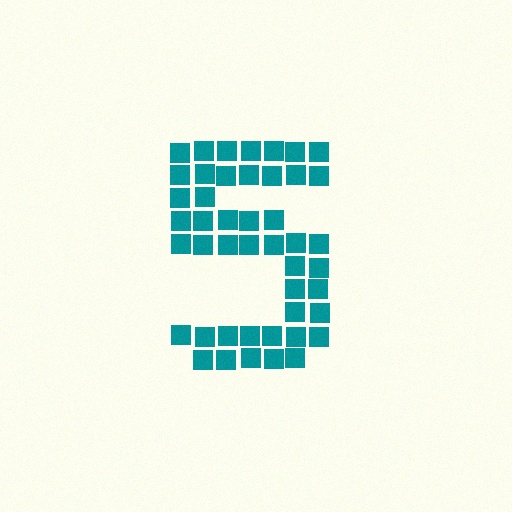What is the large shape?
The large shape is the digit 5.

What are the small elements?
The small elements are squares.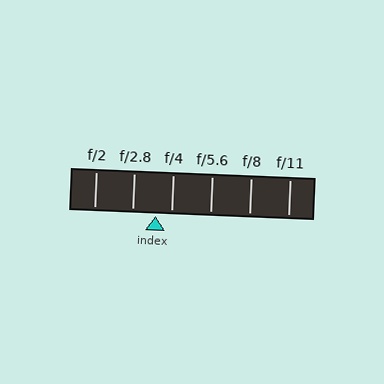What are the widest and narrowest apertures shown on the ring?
The widest aperture shown is f/2 and the narrowest is f/11.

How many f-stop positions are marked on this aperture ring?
There are 6 f-stop positions marked.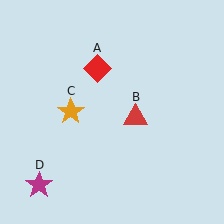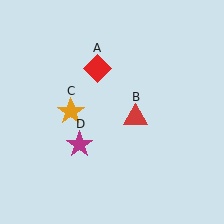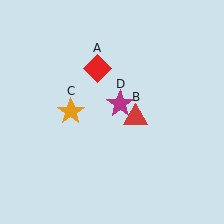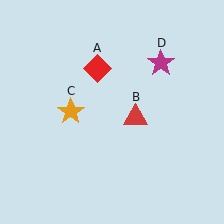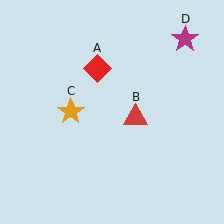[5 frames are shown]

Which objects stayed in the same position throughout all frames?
Red diamond (object A) and red triangle (object B) and orange star (object C) remained stationary.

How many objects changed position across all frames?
1 object changed position: magenta star (object D).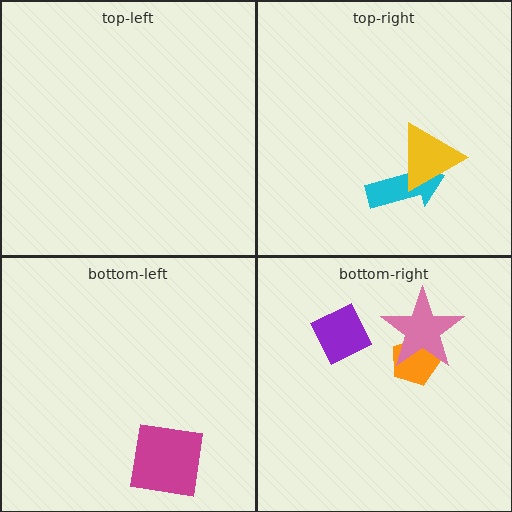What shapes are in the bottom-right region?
The orange pentagon, the purple diamond, the pink star.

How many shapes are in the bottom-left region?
1.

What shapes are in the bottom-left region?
The magenta square.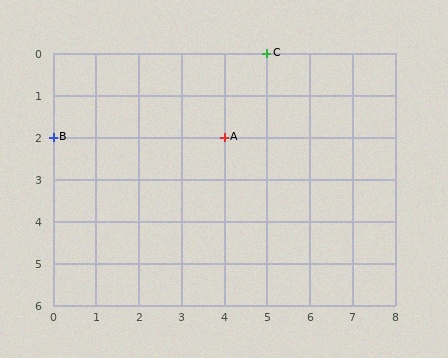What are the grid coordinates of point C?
Point C is at grid coordinates (5, 0).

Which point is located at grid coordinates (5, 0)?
Point C is at (5, 0).